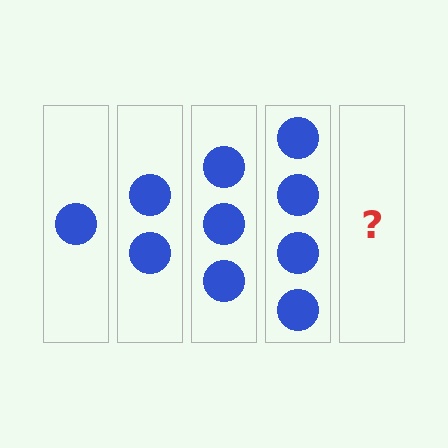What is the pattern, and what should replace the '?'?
The pattern is that each step adds one more circle. The '?' should be 5 circles.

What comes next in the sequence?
The next element should be 5 circles.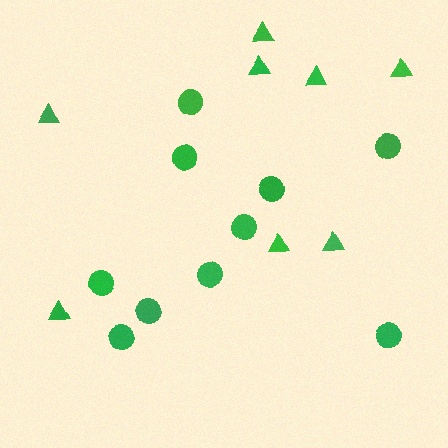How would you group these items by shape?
There are 2 groups: one group of triangles (8) and one group of circles (10).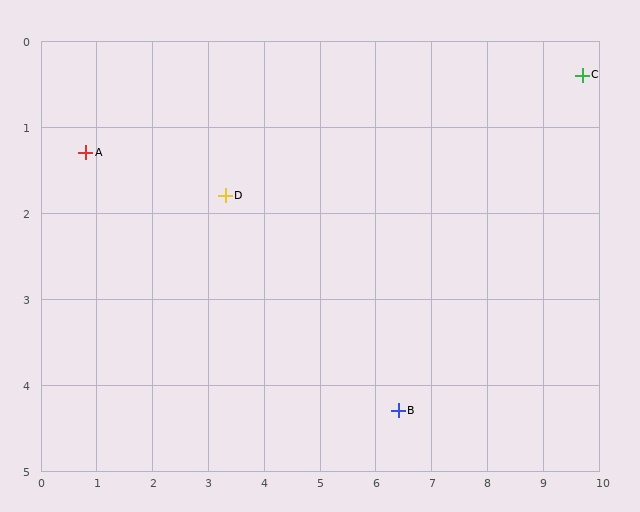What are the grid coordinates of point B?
Point B is at approximately (6.4, 4.3).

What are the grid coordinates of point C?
Point C is at approximately (9.7, 0.4).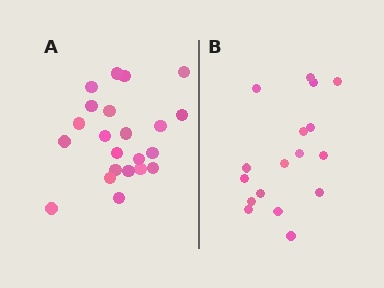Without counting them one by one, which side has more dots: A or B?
Region A (the left region) has more dots.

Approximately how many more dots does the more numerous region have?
Region A has about 5 more dots than region B.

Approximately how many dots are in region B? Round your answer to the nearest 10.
About 20 dots. (The exact count is 17, which rounds to 20.)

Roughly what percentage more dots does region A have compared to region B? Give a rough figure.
About 30% more.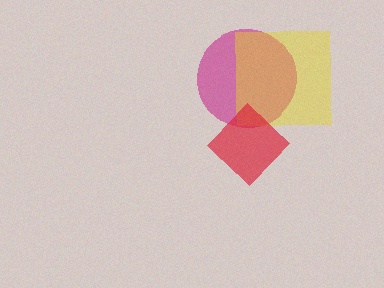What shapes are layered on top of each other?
The layered shapes are: a magenta circle, a yellow square, a red diamond.